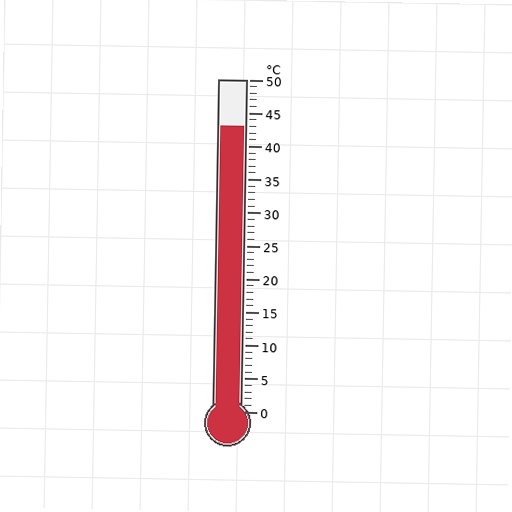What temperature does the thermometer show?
The thermometer shows approximately 43°C.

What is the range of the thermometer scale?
The thermometer scale ranges from 0°C to 50°C.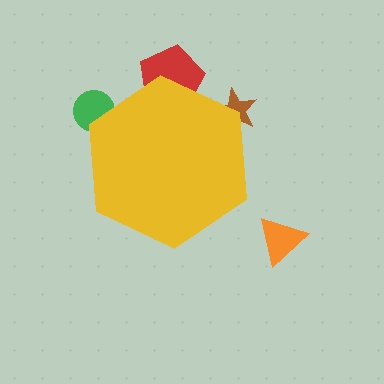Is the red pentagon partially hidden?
Yes, the red pentagon is partially hidden behind the yellow hexagon.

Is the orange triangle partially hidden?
No, the orange triangle is fully visible.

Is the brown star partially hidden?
Yes, the brown star is partially hidden behind the yellow hexagon.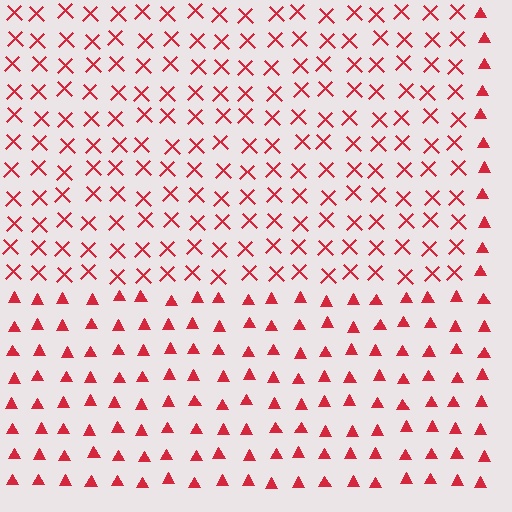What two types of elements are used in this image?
The image uses X marks inside the rectangle region and triangles outside it.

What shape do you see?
I see a rectangle.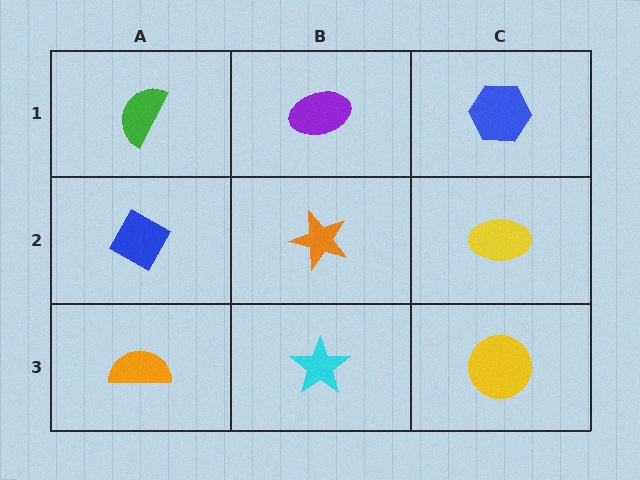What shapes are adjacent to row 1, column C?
A yellow ellipse (row 2, column C), a purple ellipse (row 1, column B).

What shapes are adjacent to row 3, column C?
A yellow ellipse (row 2, column C), a cyan star (row 3, column B).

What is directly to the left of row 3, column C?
A cyan star.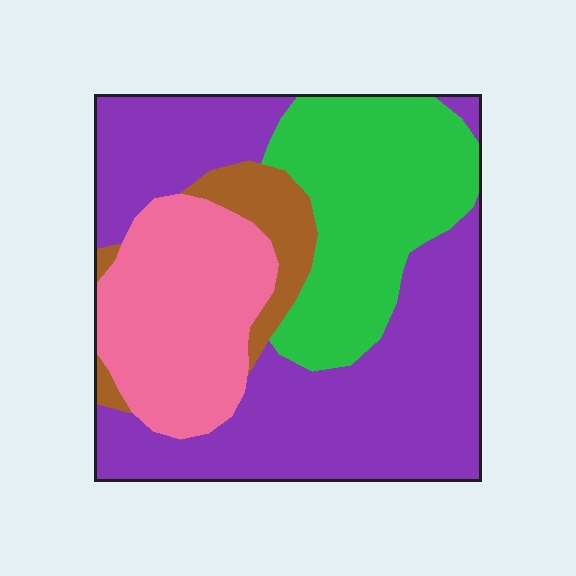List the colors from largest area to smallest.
From largest to smallest: purple, green, pink, brown.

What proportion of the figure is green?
Green takes up about one quarter (1/4) of the figure.